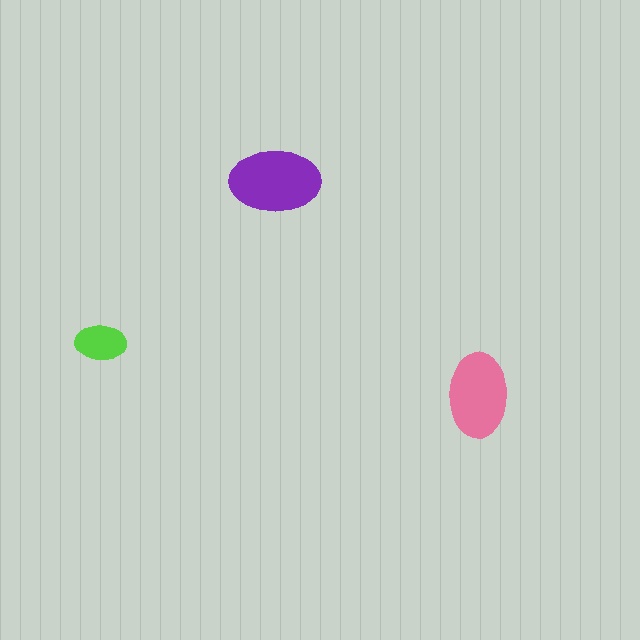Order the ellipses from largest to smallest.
the purple one, the pink one, the lime one.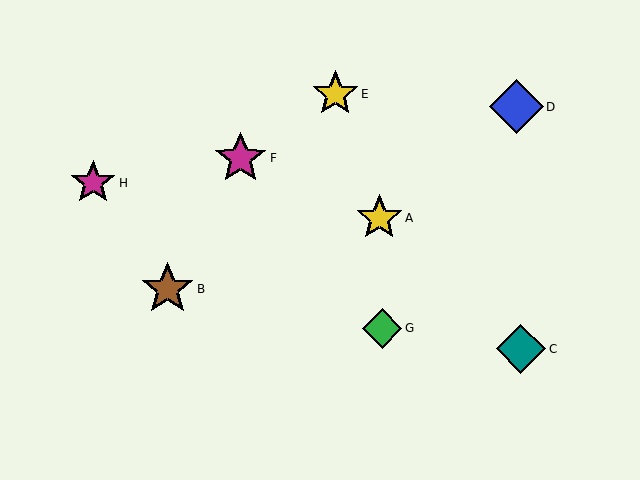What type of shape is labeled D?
Shape D is a blue diamond.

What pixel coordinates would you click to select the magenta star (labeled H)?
Click at (93, 183) to select the magenta star H.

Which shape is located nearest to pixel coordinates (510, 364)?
The teal diamond (labeled C) at (521, 349) is nearest to that location.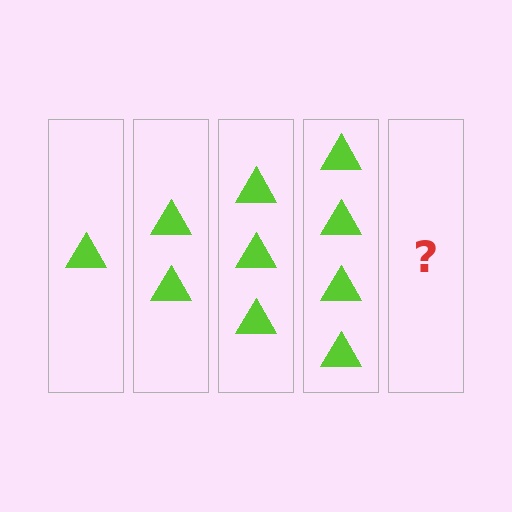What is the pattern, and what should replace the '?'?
The pattern is that each step adds one more triangle. The '?' should be 5 triangles.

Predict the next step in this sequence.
The next step is 5 triangles.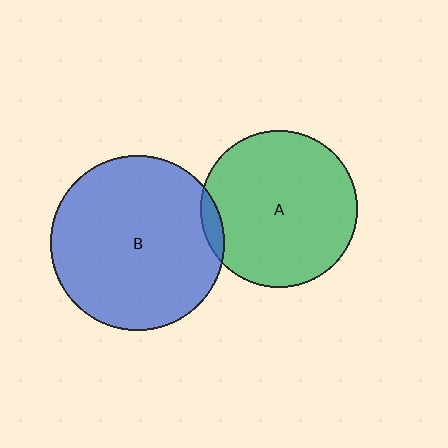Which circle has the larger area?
Circle B (blue).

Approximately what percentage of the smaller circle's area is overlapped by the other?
Approximately 5%.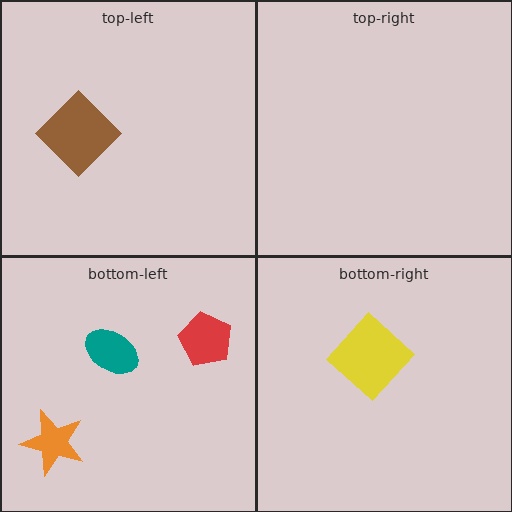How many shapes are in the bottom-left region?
3.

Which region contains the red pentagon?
The bottom-left region.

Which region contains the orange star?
The bottom-left region.